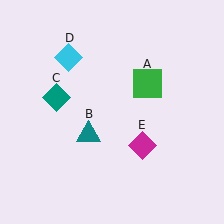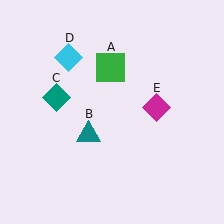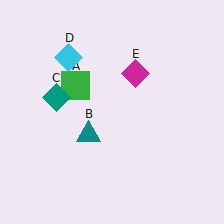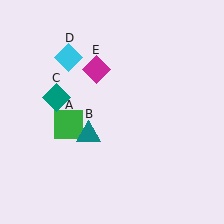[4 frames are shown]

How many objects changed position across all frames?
2 objects changed position: green square (object A), magenta diamond (object E).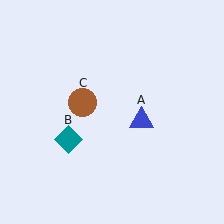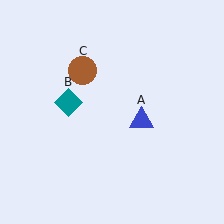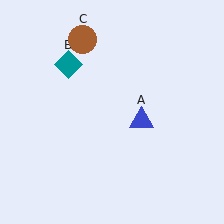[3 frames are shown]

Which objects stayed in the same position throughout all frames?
Blue triangle (object A) remained stationary.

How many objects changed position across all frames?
2 objects changed position: teal diamond (object B), brown circle (object C).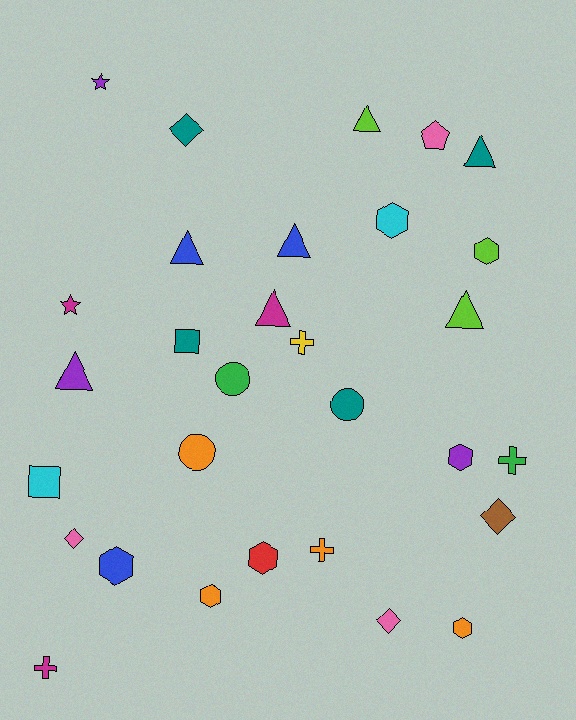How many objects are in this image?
There are 30 objects.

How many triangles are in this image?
There are 7 triangles.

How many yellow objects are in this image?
There is 1 yellow object.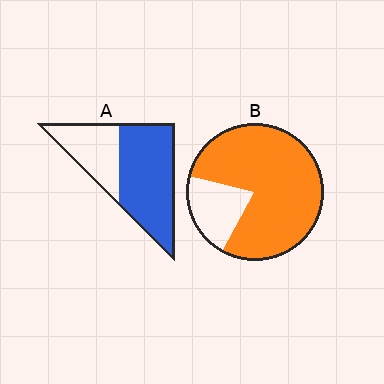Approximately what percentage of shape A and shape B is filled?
A is approximately 65% and B is approximately 80%.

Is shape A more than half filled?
Yes.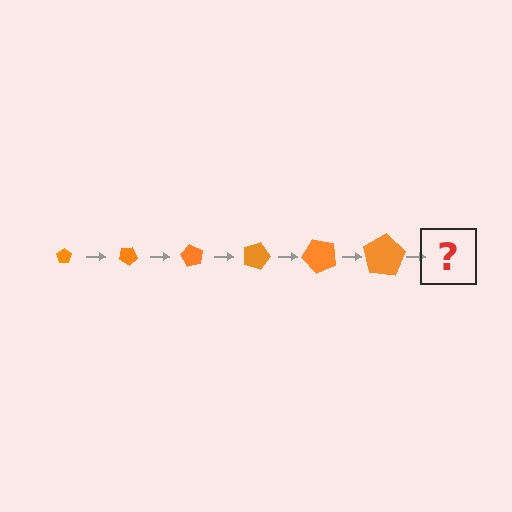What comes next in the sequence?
The next element should be a pentagon, larger than the previous one and rotated 180 degrees from the start.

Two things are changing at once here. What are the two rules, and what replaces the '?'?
The two rules are that the pentagon grows larger each step and it rotates 30 degrees each step. The '?' should be a pentagon, larger than the previous one and rotated 180 degrees from the start.